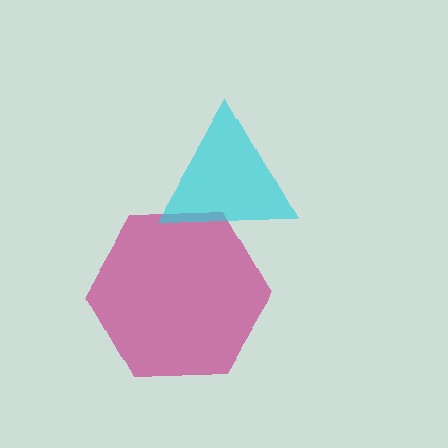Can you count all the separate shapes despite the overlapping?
Yes, there are 2 separate shapes.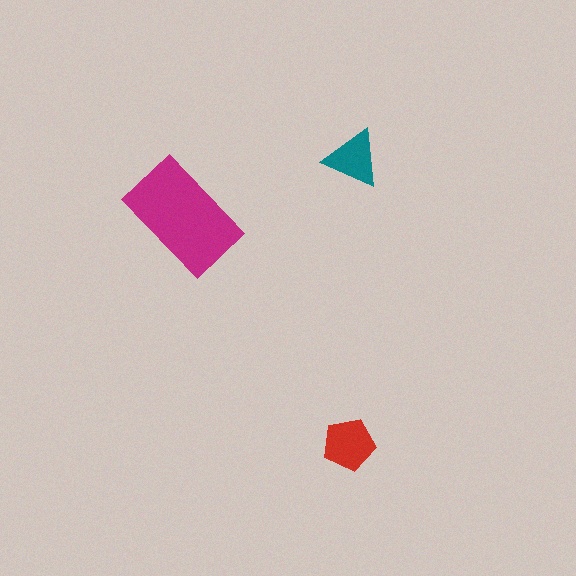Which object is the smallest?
The teal triangle.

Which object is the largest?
The magenta rectangle.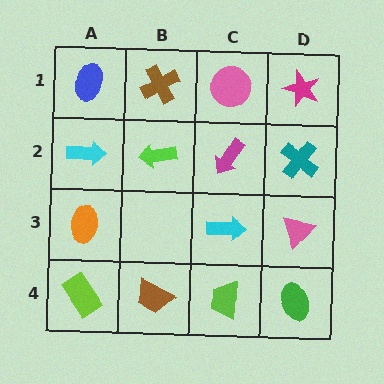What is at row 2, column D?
A teal cross.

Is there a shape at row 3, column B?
No, that cell is empty.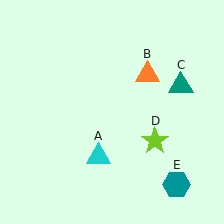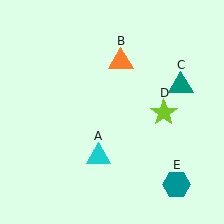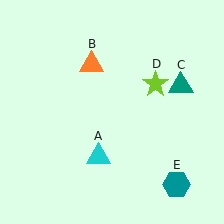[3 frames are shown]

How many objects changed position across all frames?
2 objects changed position: orange triangle (object B), lime star (object D).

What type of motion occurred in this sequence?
The orange triangle (object B), lime star (object D) rotated counterclockwise around the center of the scene.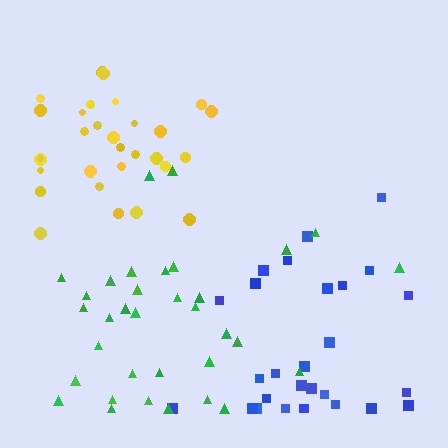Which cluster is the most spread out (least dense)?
Blue.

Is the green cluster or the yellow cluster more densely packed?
Green.